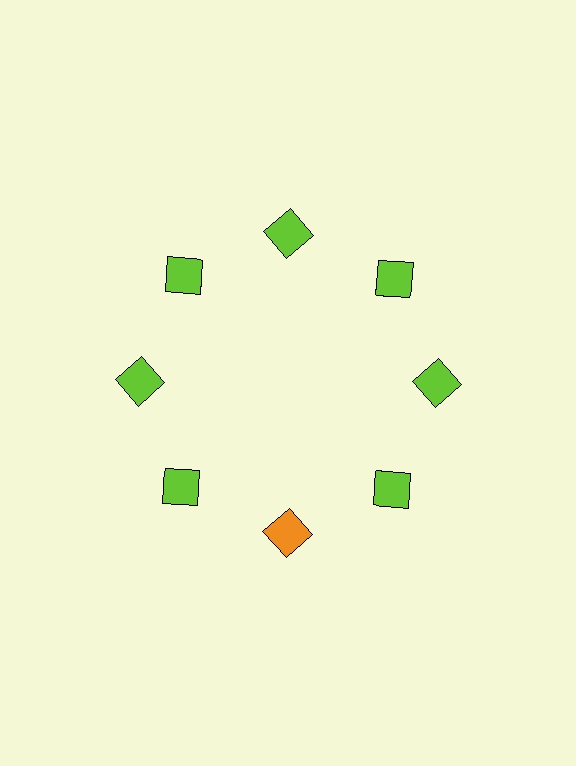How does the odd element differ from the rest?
It has a different color: orange instead of lime.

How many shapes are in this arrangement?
There are 8 shapes arranged in a ring pattern.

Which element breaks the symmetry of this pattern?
The orange square at roughly the 6 o'clock position breaks the symmetry. All other shapes are lime squares.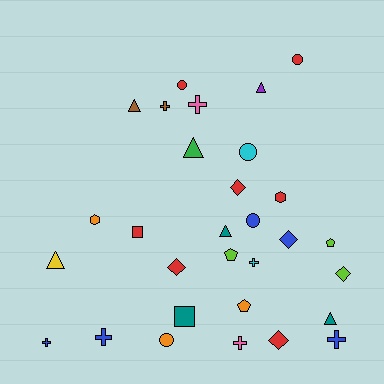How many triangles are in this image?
There are 6 triangles.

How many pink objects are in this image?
There are 2 pink objects.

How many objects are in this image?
There are 30 objects.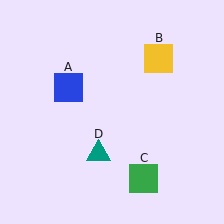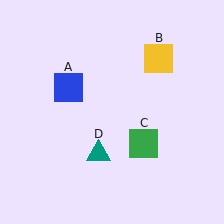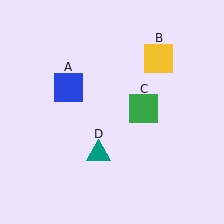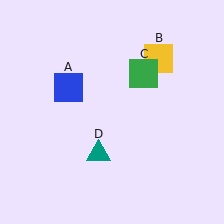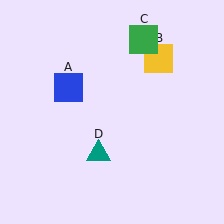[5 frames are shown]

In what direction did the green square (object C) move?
The green square (object C) moved up.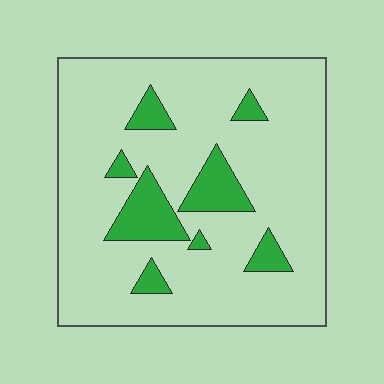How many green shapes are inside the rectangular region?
8.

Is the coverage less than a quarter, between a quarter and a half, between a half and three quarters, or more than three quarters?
Less than a quarter.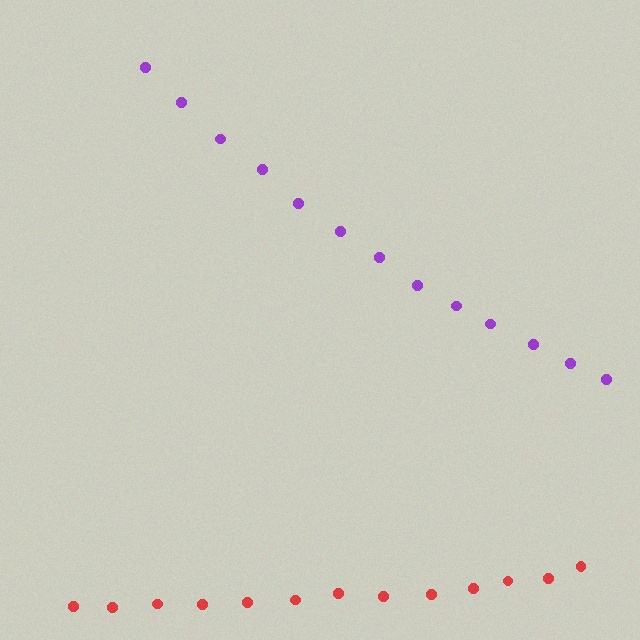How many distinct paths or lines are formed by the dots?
There are 2 distinct paths.